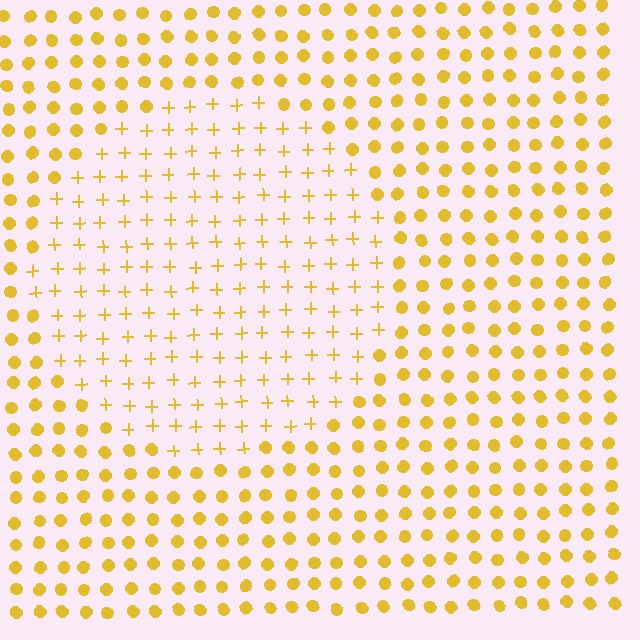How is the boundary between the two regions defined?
The boundary is defined by a change in element shape: plus signs inside vs. circles outside. All elements share the same color and spacing.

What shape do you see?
I see a circle.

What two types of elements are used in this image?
The image uses plus signs inside the circle region and circles outside it.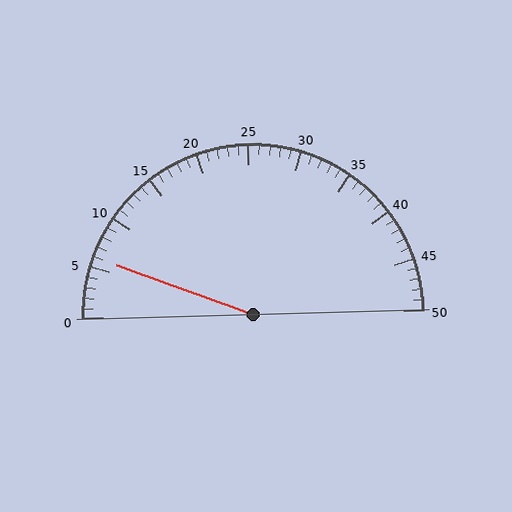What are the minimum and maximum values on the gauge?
The gauge ranges from 0 to 50.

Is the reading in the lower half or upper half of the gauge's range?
The reading is in the lower half of the range (0 to 50).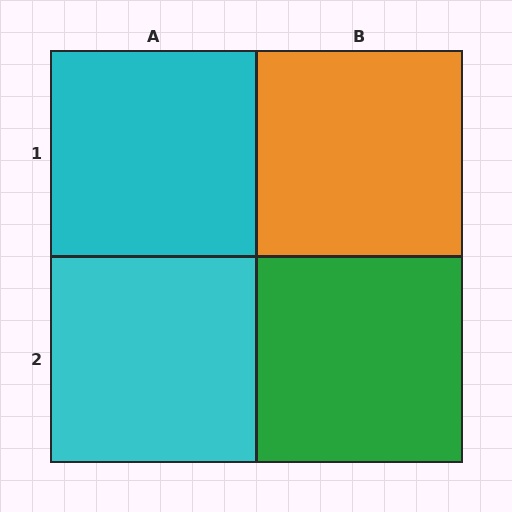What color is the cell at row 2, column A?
Cyan.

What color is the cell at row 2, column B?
Green.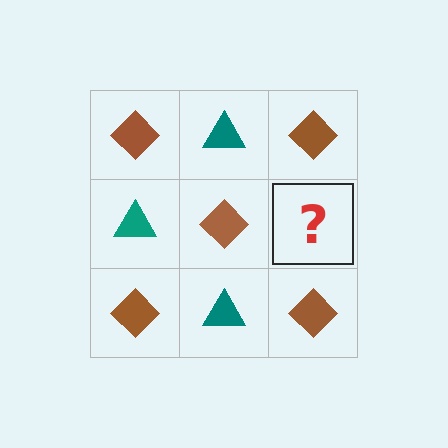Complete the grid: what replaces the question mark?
The question mark should be replaced with a teal triangle.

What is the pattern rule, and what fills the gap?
The rule is that it alternates brown diamond and teal triangle in a checkerboard pattern. The gap should be filled with a teal triangle.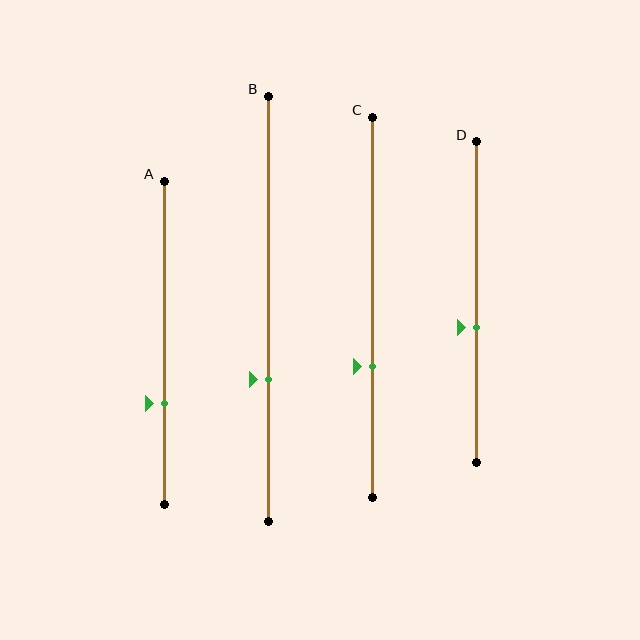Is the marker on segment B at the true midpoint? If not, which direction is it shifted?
No, the marker on segment B is shifted downward by about 16% of the segment length.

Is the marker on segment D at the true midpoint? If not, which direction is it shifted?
No, the marker on segment D is shifted downward by about 8% of the segment length.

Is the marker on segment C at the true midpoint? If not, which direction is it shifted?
No, the marker on segment C is shifted downward by about 16% of the segment length.